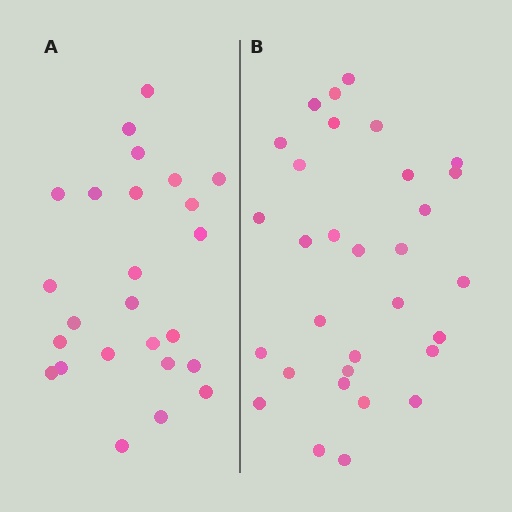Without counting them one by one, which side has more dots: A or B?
Region B (the right region) has more dots.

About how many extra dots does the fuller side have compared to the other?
Region B has about 6 more dots than region A.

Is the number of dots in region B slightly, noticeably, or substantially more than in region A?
Region B has only slightly more — the two regions are fairly close. The ratio is roughly 1.2 to 1.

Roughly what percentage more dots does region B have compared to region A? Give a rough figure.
About 25% more.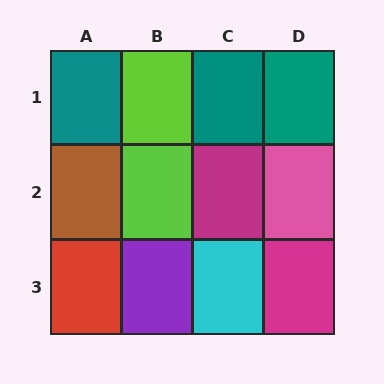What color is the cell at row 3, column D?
Magenta.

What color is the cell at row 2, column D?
Pink.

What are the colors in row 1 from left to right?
Teal, lime, teal, teal.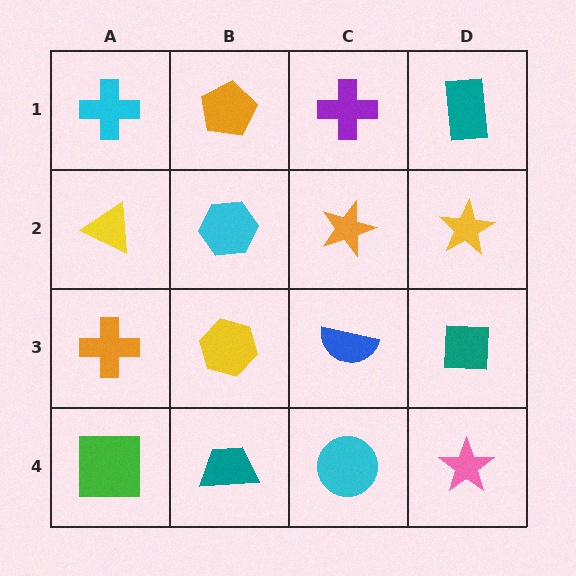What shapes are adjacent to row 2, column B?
An orange pentagon (row 1, column B), a yellow hexagon (row 3, column B), a yellow triangle (row 2, column A), an orange star (row 2, column C).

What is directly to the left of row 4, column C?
A teal trapezoid.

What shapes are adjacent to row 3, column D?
A yellow star (row 2, column D), a pink star (row 4, column D), a blue semicircle (row 3, column C).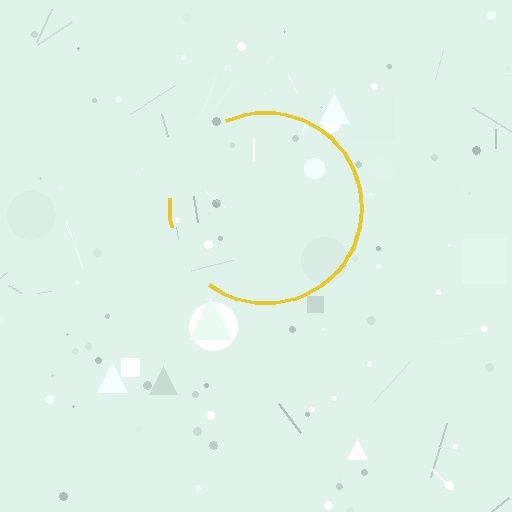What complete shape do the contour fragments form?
The contour fragments form a circle.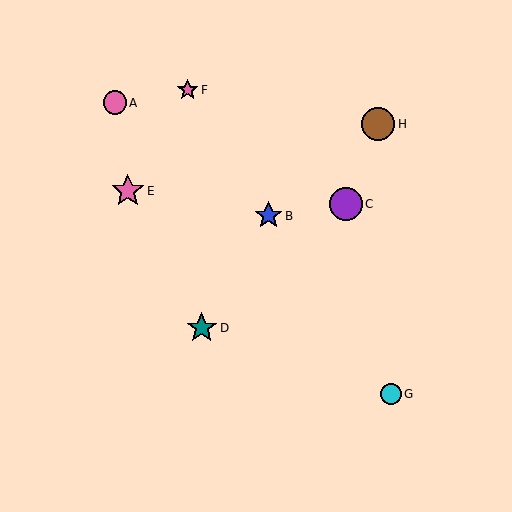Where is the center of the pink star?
The center of the pink star is at (128, 191).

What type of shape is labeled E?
Shape E is a pink star.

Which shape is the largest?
The brown circle (labeled H) is the largest.